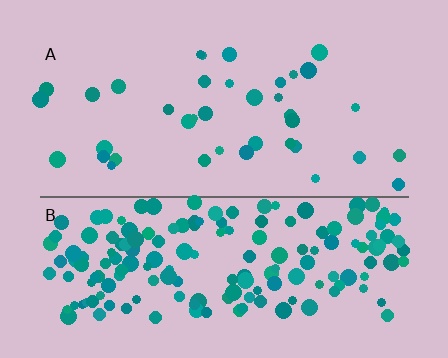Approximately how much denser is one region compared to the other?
Approximately 4.7× — region B over region A.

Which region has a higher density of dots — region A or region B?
B (the bottom).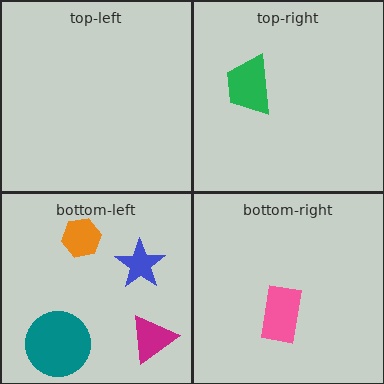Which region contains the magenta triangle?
The bottom-left region.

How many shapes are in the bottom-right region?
1.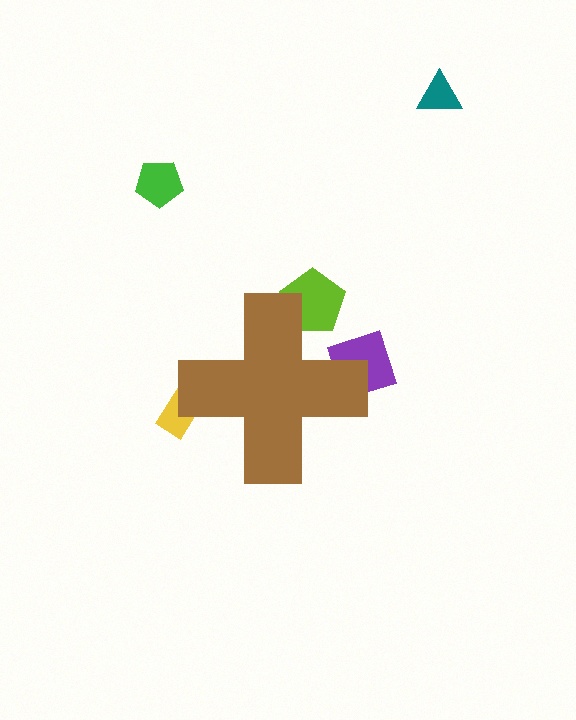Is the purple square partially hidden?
Yes, the purple square is partially hidden behind the brown cross.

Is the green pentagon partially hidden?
No, the green pentagon is fully visible.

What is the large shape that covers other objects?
A brown cross.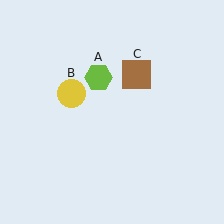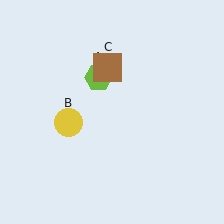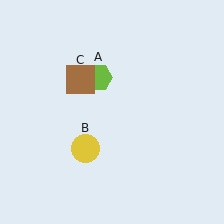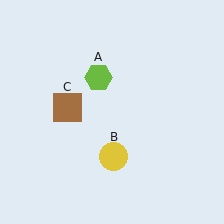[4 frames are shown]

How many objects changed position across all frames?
2 objects changed position: yellow circle (object B), brown square (object C).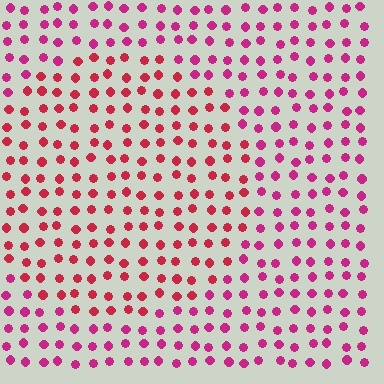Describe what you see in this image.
The image is filled with small magenta elements in a uniform arrangement. A circle-shaped region is visible where the elements are tinted to a slightly different hue, forming a subtle color boundary.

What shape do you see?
I see a circle.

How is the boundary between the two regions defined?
The boundary is defined purely by a slight shift in hue (about 26 degrees). Spacing, size, and orientation are identical on both sides.